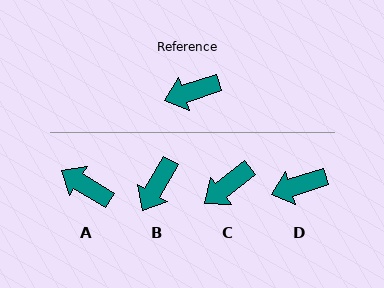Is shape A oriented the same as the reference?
No, it is off by about 50 degrees.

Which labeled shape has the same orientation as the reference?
D.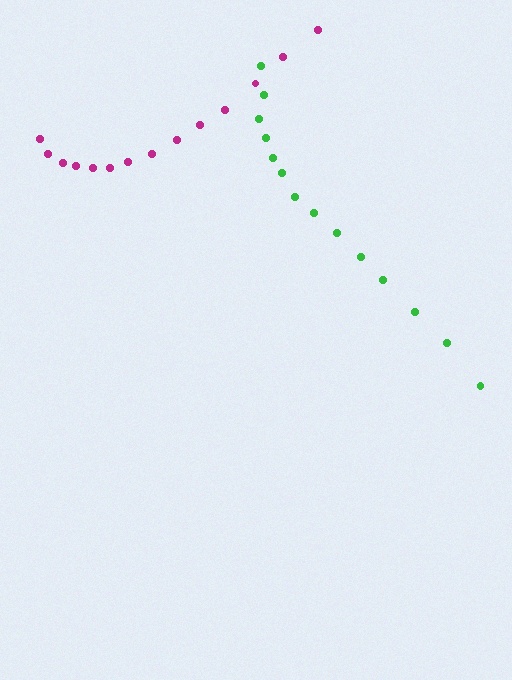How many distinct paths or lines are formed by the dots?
There are 2 distinct paths.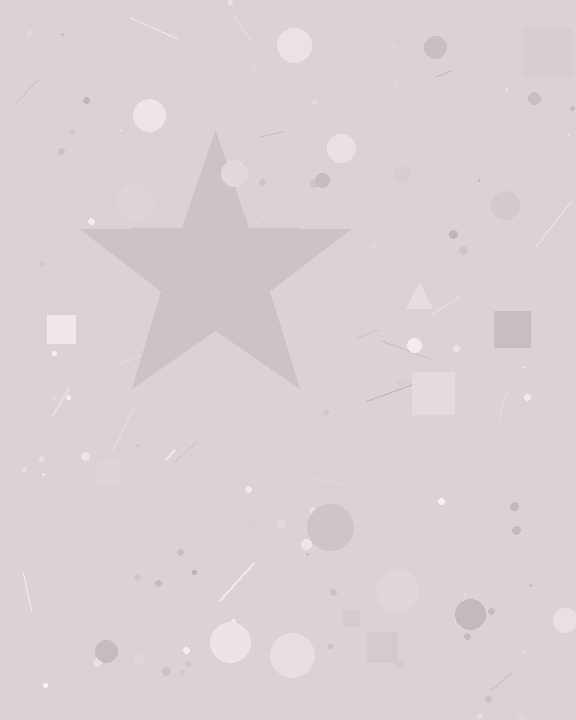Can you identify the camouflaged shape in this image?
The camouflaged shape is a star.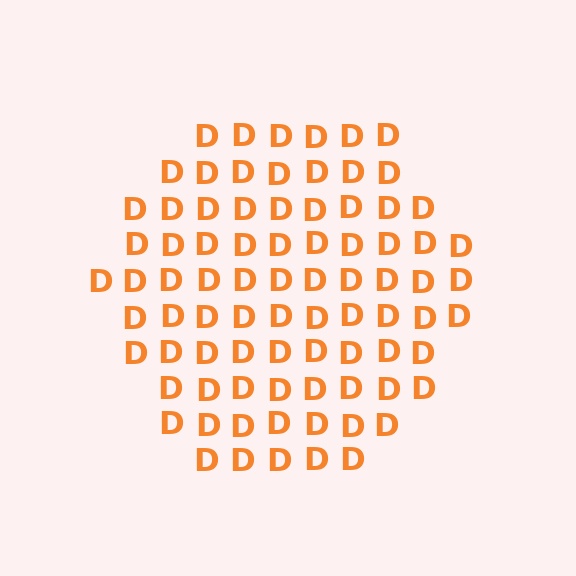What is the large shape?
The large shape is a hexagon.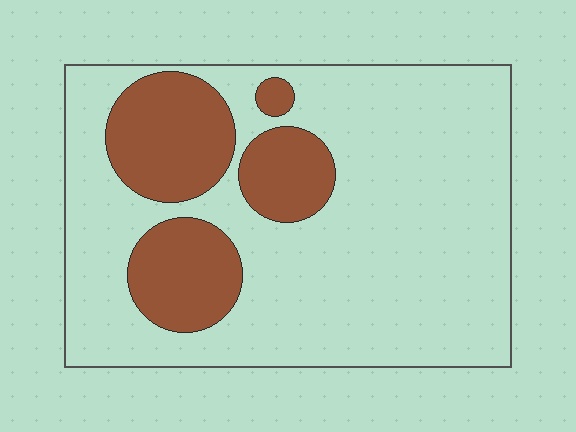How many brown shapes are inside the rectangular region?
4.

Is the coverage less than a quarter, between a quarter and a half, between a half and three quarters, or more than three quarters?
Less than a quarter.